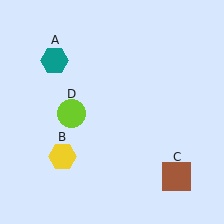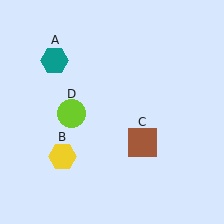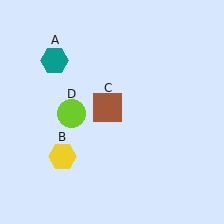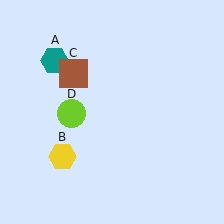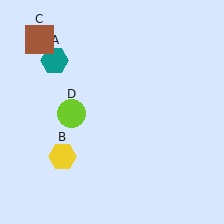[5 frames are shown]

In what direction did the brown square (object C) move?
The brown square (object C) moved up and to the left.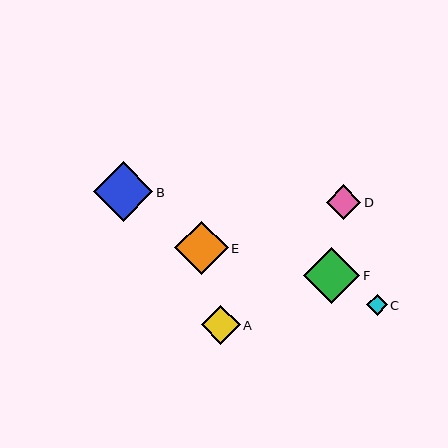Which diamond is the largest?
Diamond B is the largest with a size of approximately 59 pixels.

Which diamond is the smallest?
Diamond C is the smallest with a size of approximately 20 pixels.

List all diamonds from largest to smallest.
From largest to smallest: B, F, E, A, D, C.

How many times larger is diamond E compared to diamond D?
Diamond E is approximately 1.6 times the size of diamond D.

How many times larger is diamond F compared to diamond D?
Diamond F is approximately 1.6 times the size of diamond D.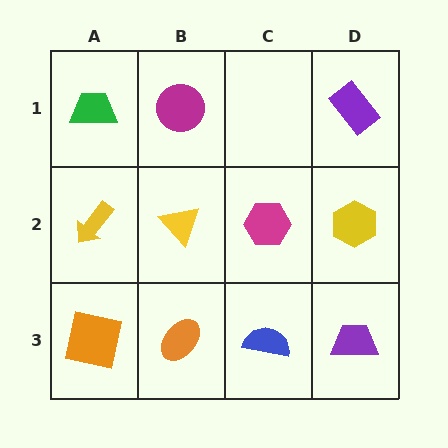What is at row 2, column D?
A yellow hexagon.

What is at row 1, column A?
A green trapezoid.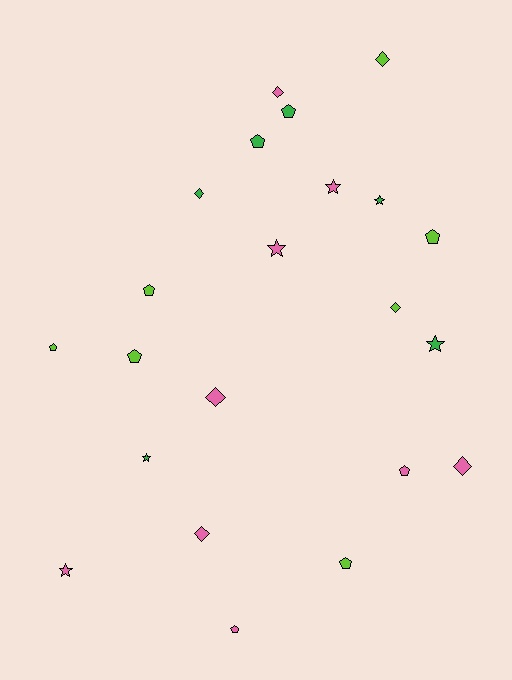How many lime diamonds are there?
There are 2 lime diamonds.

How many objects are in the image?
There are 22 objects.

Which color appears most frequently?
Pink, with 9 objects.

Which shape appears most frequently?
Pentagon, with 9 objects.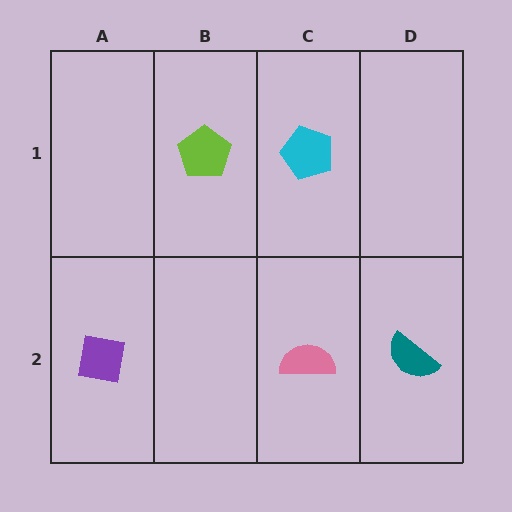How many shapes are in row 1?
2 shapes.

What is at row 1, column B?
A lime pentagon.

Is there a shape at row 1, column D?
No, that cell is empty.